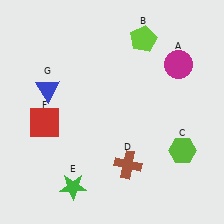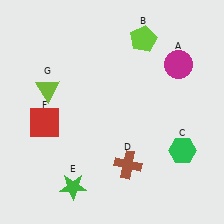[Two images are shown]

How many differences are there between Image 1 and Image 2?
There are 2 differences between the two images.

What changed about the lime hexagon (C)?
In Image 1, C is lime. In Image 2, it changed to green.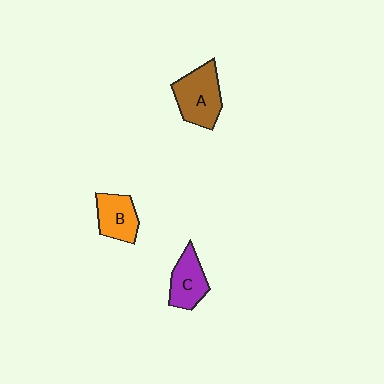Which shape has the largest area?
Shape A (brown).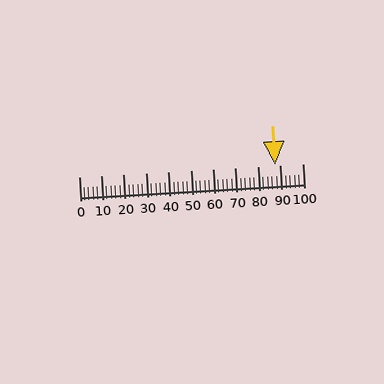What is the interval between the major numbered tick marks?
The major tick marks are spaced 10 units apart.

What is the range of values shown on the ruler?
The ruler shows values from 0 to 100.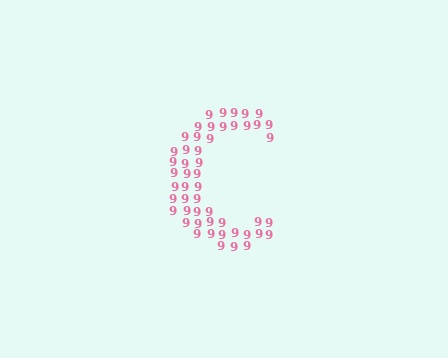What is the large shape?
The large shape is the letter C.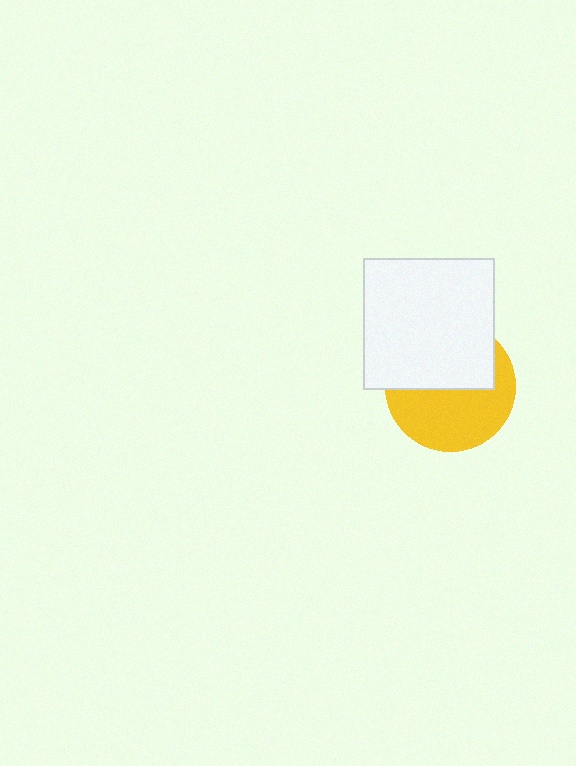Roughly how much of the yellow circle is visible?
About half of it is visible (roughly 53%).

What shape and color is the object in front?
The object in front is a white square.